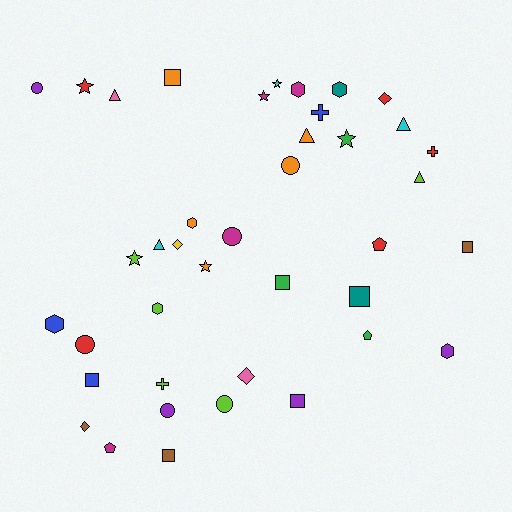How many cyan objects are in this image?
There are 3 cyan objects.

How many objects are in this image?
There are 40 objects.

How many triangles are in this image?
There are 5 triangles.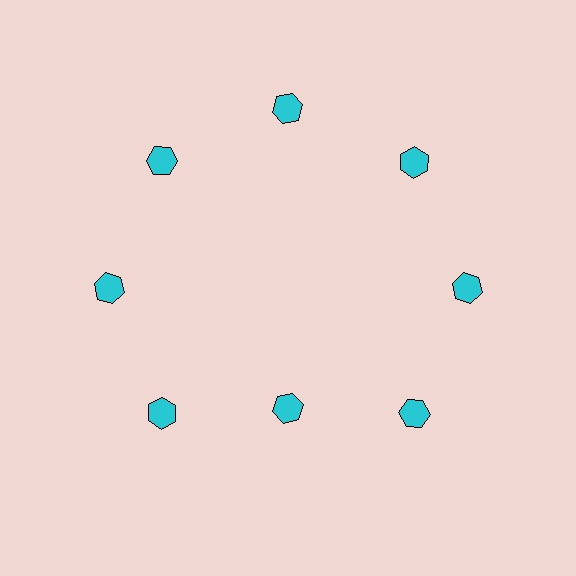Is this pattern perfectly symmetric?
No. The 8 cyan hexagons are arranged in a ring, but one element near the 6 o'clock position is pulled inward toward the center, breaking the 8-fold rotational symmetry.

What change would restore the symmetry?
The symmetry would be restored by moving it outward, back onto the ring so that all 8 hexagons sit at equal angles and equal distance from the center.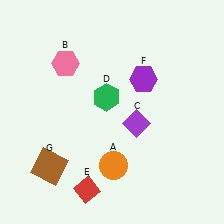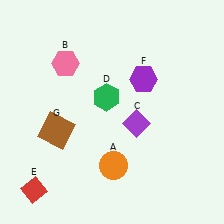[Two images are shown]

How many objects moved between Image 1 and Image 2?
2 objects moved between the two images.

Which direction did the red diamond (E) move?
The red diamond (E) moved left.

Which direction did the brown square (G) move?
The brown square (G) moved up.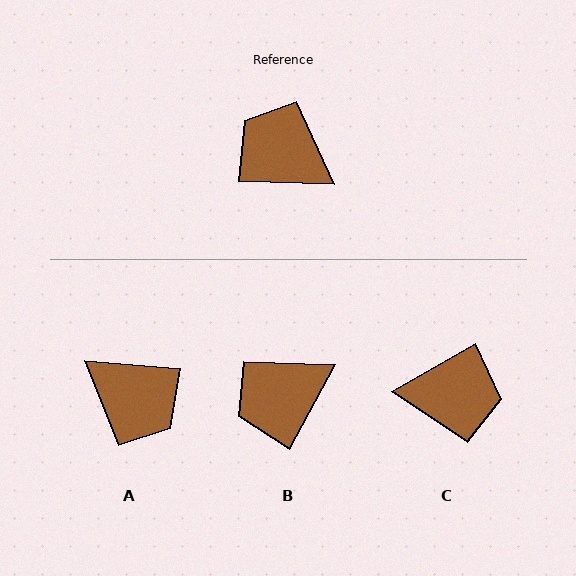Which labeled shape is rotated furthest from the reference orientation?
A, about 178 degrees away.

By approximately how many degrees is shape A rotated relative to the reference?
Approximately 178 degrees counter-clockwise.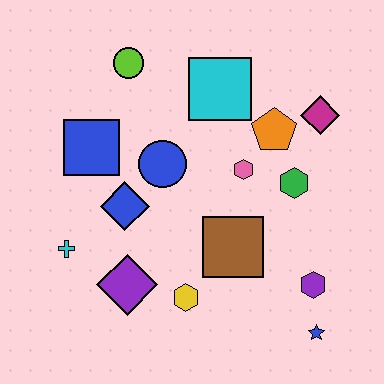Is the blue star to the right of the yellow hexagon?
Yes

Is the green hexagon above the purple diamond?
Yes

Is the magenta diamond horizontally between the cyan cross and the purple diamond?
No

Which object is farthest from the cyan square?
The blue star is farthest from the cyan square.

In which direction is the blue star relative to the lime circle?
The blue star is below the lime circle.